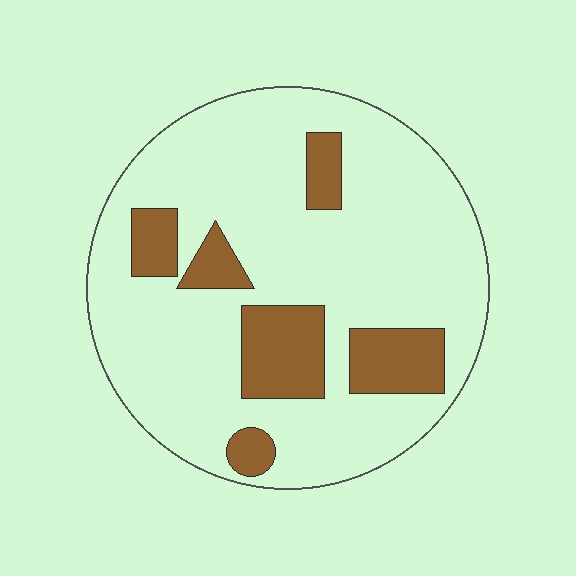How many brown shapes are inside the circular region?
6.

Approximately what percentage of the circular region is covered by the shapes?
Approximately 20%.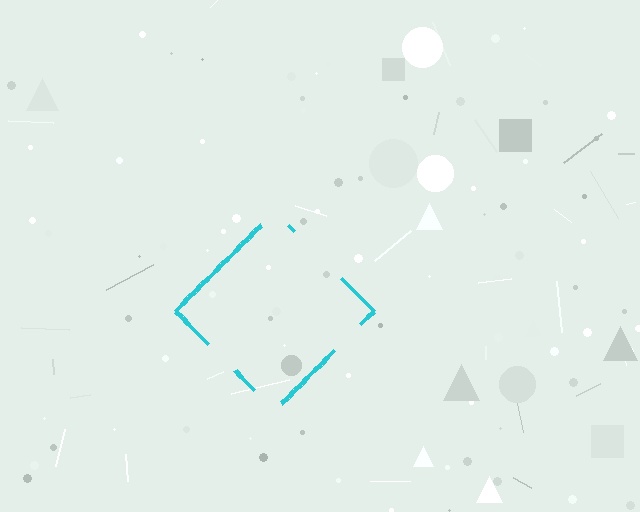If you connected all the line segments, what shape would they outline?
They would outline a diamond.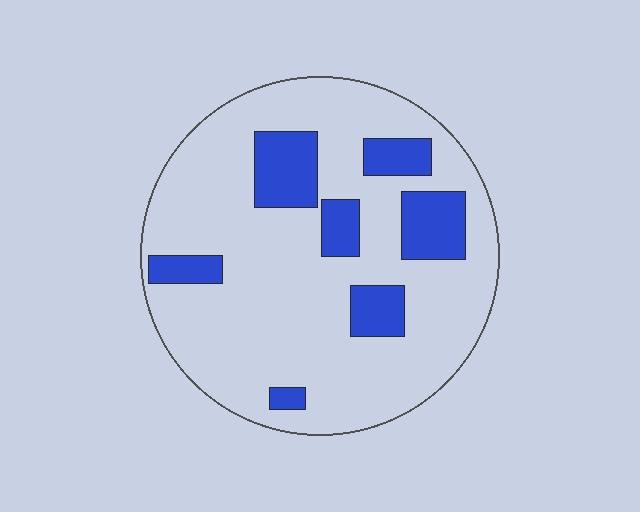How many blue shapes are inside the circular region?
7.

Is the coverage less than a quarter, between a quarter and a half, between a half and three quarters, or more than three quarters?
Less than a quarter.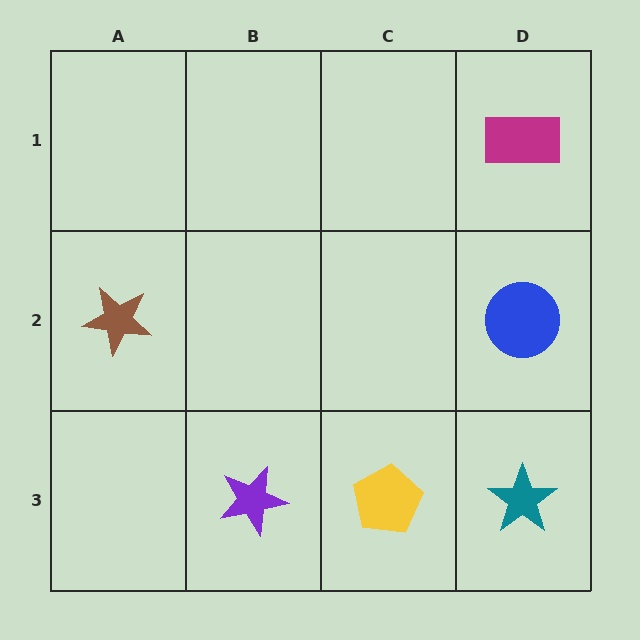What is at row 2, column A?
A brown star.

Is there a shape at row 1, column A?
No, that cell is empty.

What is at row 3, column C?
A yellow pentagon.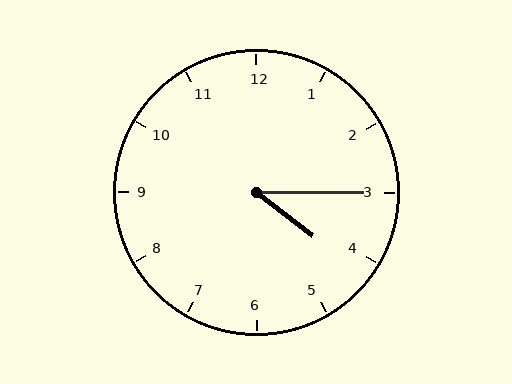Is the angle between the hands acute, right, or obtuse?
It is acute.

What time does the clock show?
4:15.